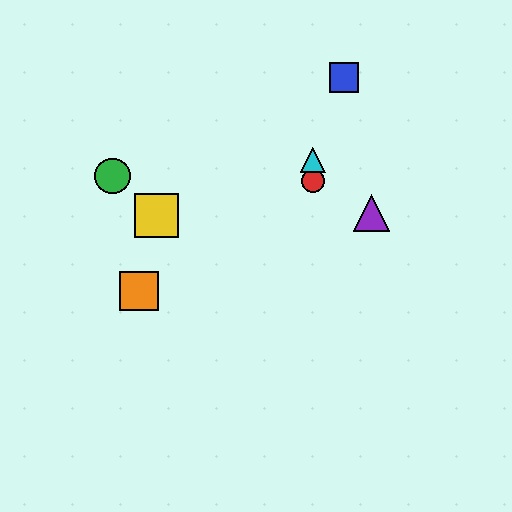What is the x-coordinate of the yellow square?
The yellow square is at x≈157.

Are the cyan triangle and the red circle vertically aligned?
Yes, both are at x≈313.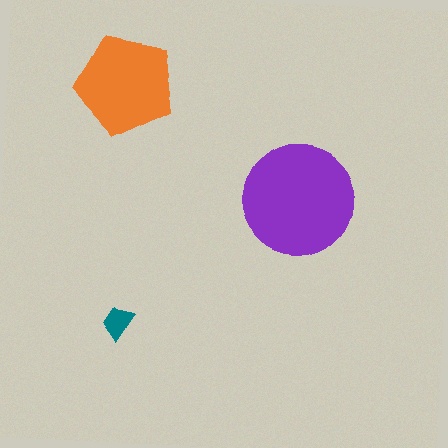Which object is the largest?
The purple circle.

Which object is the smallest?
The teal trapezoid.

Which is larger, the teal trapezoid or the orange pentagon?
The orange pentagon.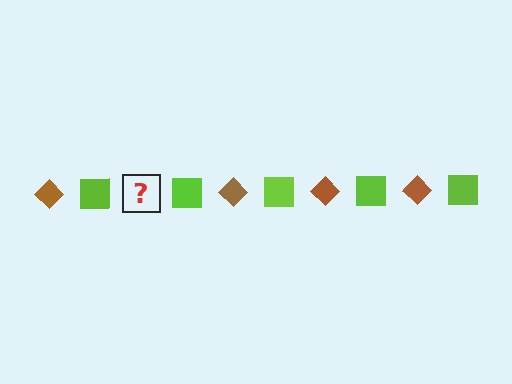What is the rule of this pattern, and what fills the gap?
The rule is that the pattern alternates between brown diamond and lime square. The gap should be filled with a brown diamond.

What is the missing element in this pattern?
The missing element is a brown diamond.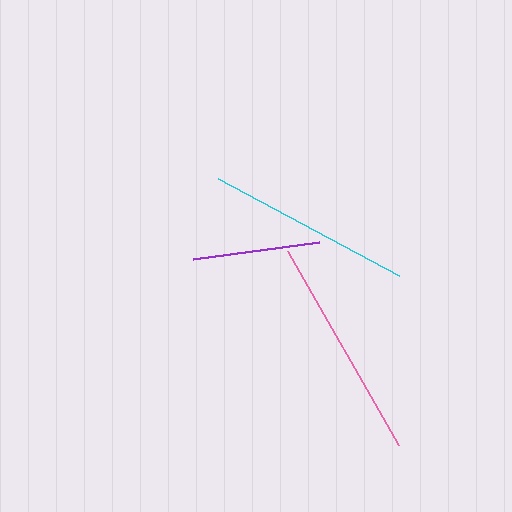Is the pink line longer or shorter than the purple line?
The pink line is longer than the purple line.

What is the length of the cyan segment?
The cyan segment is approximately 205 pixels long.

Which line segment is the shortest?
The purple line is the shortest at approximately 127 pixels.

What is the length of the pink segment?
The pink segment is approximately 224 pixels long.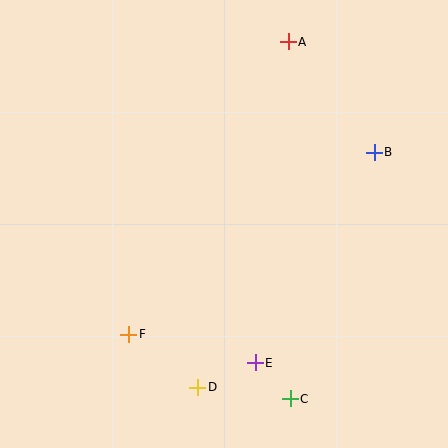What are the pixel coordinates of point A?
Point A is at (288, 42).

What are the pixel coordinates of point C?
Point C is at (290, 399).